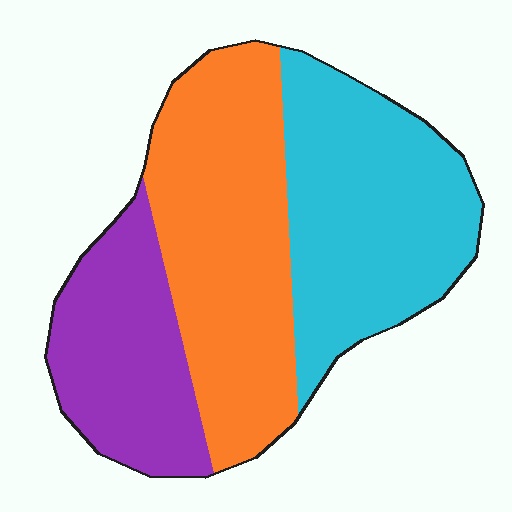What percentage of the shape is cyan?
Cyan takes up between a third and a half of the shape.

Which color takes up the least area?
Purple, at roughly 25%.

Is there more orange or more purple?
Orange.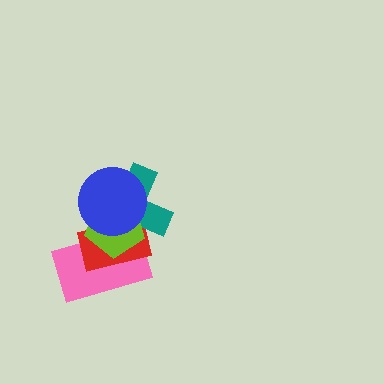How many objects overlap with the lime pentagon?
4 objects overlap with the lime pentagon.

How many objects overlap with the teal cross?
4 objects overlap with the teal cross.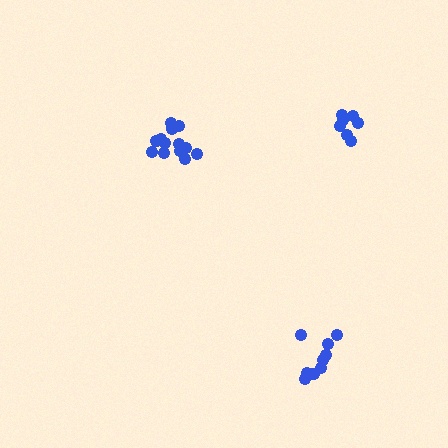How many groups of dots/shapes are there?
There are 3 groups.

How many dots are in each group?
Group 1: 14 dots, Group 2: 11 dots, Group 3: 8 dots (33 total).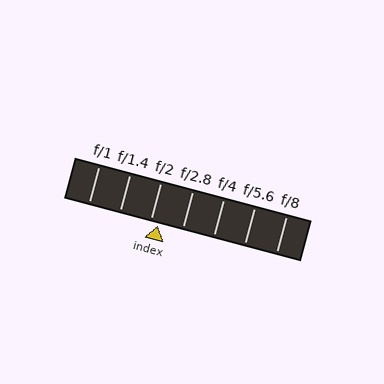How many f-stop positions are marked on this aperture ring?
There are 7 f-stop positions marked.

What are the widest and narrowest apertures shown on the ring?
The widest aperture shown is f/1 and the narrowest is f/8.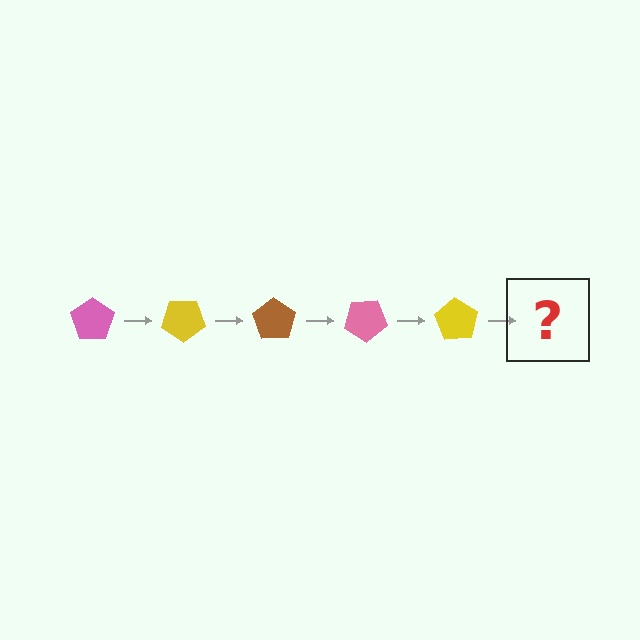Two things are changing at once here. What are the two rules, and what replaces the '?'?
The two rules are that it rotates 35 degrees each step and the color cycles through pink, yellow, and brown. The '?' should be a brown pentagon, rotated 175 degrees from the start.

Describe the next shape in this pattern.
It should be a brown pentagon, rotated 175 degrees from the start.